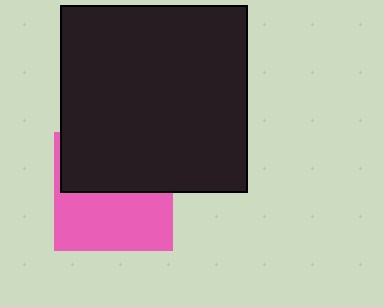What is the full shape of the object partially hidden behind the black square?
The partially hidden object is a pink square.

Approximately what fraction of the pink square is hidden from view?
Roughly 49% of the pink square is hidden behind the black square.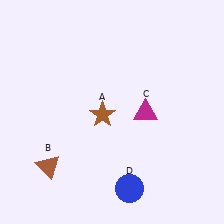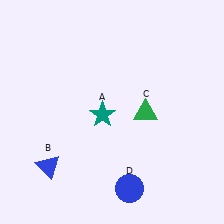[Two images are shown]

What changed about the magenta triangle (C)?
In Image 1, C is magenta. In Image 2, it changed to green.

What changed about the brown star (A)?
In Image 1, A is brown. In Image 2, it changed to teal.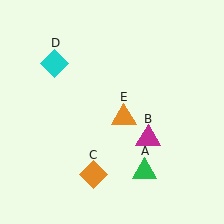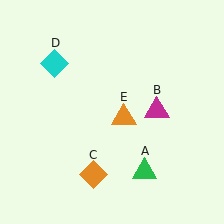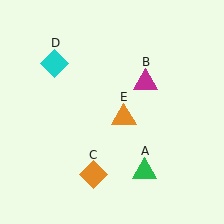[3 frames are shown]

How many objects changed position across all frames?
1 object changed position: magenta triangle (object B).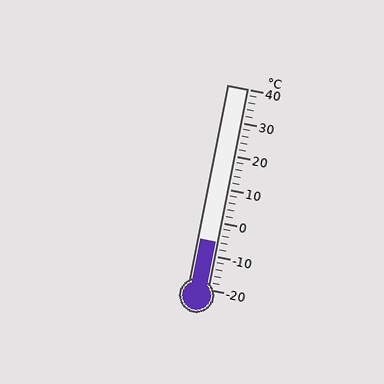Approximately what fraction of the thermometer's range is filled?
The thermometer is filled to approximately 25% of its range.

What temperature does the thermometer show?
The thermometer shows approximately -6°C.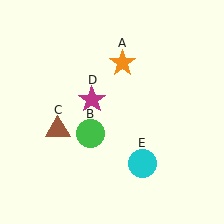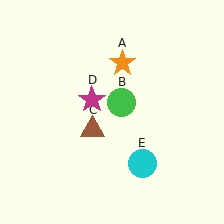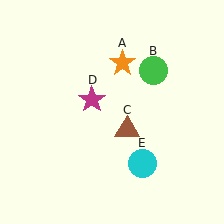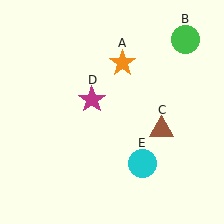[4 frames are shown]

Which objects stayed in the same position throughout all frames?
Orange star (object A) and magenta star (object D) and cyan circle (object E) remained stationary.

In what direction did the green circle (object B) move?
The green circle (object B) moved up and to the right.